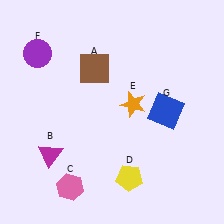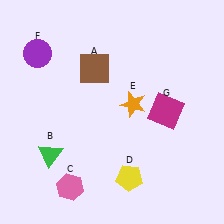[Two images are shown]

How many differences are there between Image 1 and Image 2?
There are 2 differences between the two images.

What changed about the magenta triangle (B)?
In Image 1, B is magenta. In Image 2, it changed to green.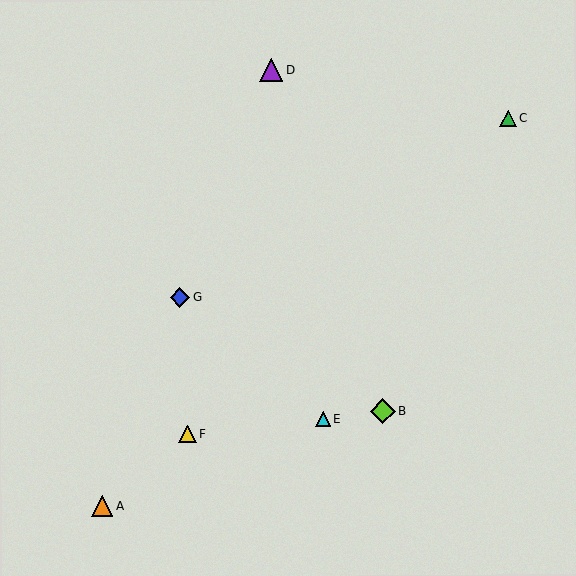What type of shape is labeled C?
Shape C is a green triangle.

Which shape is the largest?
The lime diamond (labeled B) is the largest.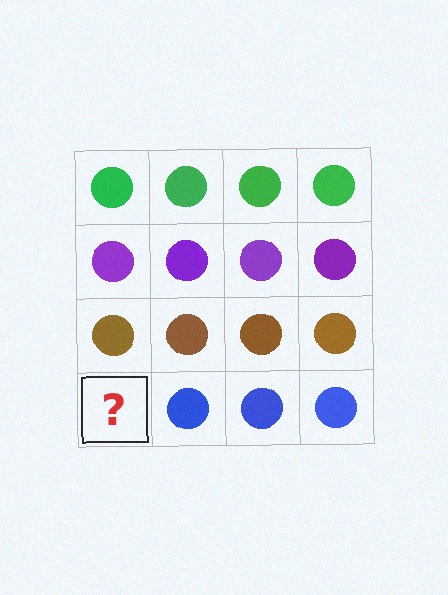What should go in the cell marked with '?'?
The missing cell should contain a blue circle.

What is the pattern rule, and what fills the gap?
The rule is that each row has a consistent color. The gap should be filled with a blue circle.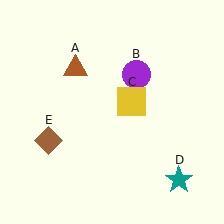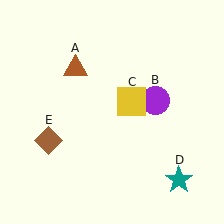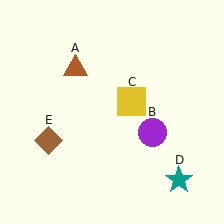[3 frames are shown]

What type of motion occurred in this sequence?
The purple circle (object B) rotated clockwise around the center of the scene.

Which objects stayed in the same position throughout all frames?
Brown triangle (object A) and yellow square (object C) and teal star (object D) and brown diamond (object E) remained stationary.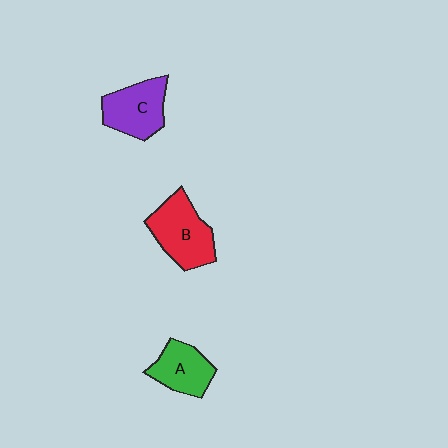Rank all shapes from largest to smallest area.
From largest to smallest: B (red), C (purple), A (green).